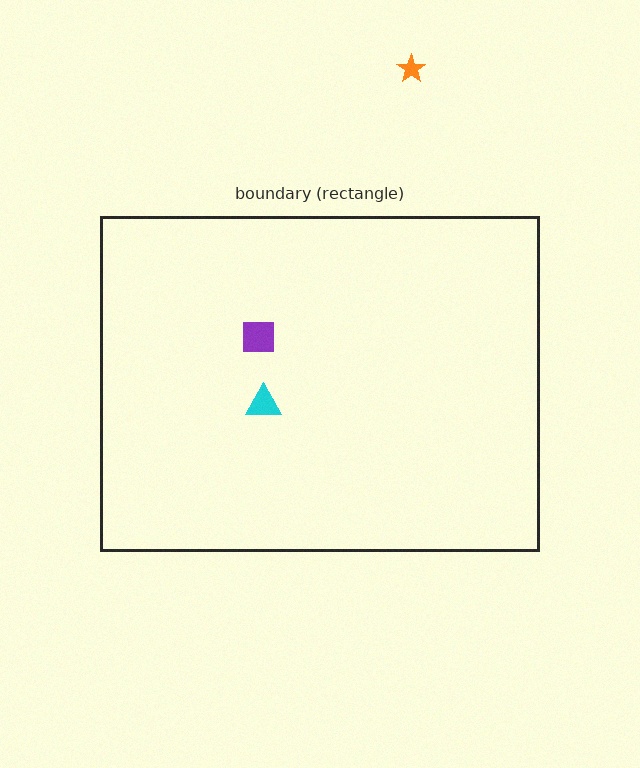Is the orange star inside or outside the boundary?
Outside.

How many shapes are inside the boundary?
2 inside, 1 outside.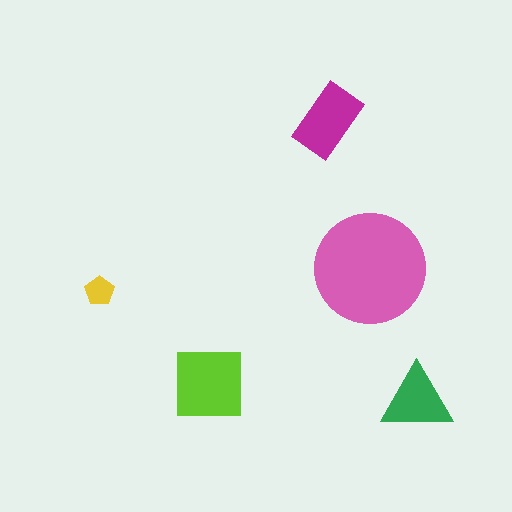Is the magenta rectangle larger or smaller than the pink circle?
Smaller.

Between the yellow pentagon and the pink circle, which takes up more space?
The pink circle.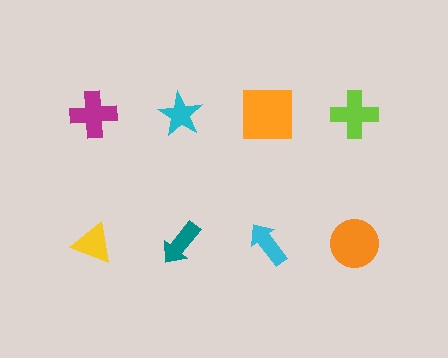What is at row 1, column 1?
A magenta cross.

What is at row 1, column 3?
An orange square.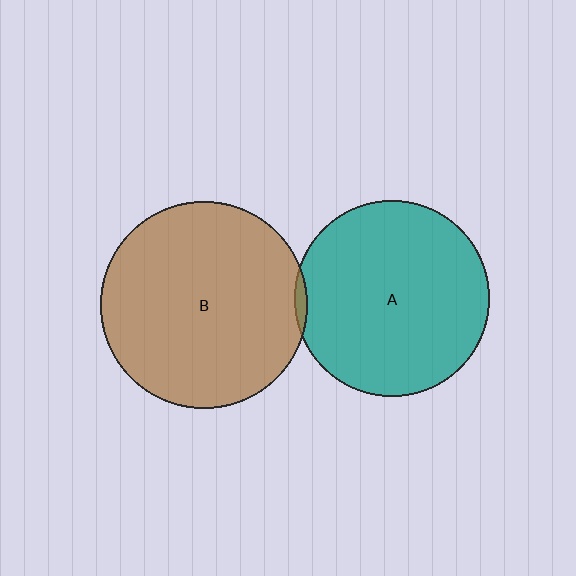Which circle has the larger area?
Circle B (brown).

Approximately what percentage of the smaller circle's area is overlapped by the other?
Approximately 5%.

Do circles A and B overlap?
Yes.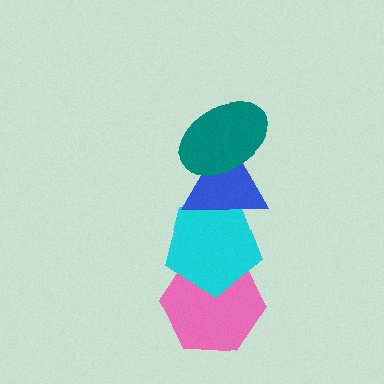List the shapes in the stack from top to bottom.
From top to bottom: the teal ellipse, the blue triangle, the cyan pentagon, the pink hexagon.